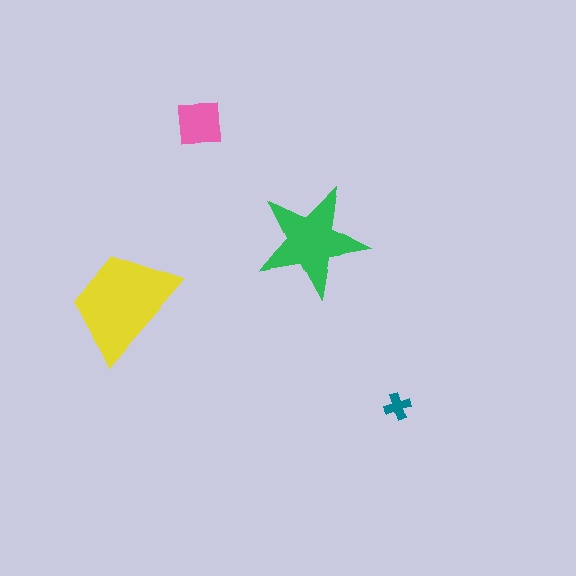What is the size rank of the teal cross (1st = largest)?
4th.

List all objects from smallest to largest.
The teal cross, the pink square, the green star, the yellow trapezoid.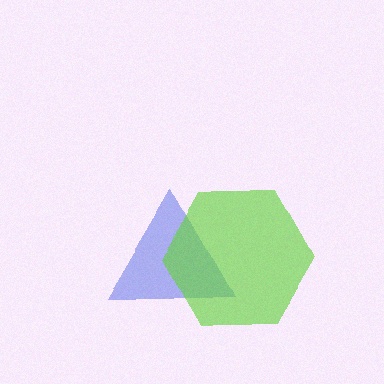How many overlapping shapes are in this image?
There are 2 overlapping shapes in the image.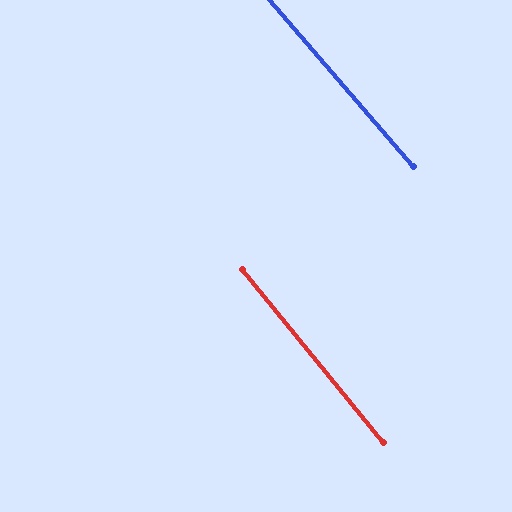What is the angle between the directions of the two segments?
Approximately 1 degree.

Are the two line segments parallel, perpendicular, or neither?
Parallel — their directions differ by only 1.2°.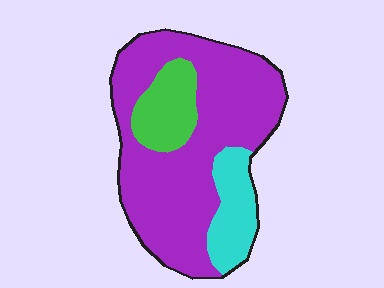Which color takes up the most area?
Purple, at roughly 70%.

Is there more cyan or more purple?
Purple.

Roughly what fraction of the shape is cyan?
Cyan takes up about one sixth (1/6) of the shape.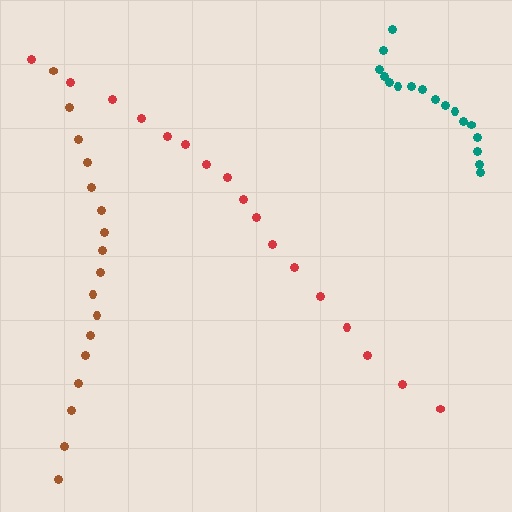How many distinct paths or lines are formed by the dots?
There are 3 distinct paths.